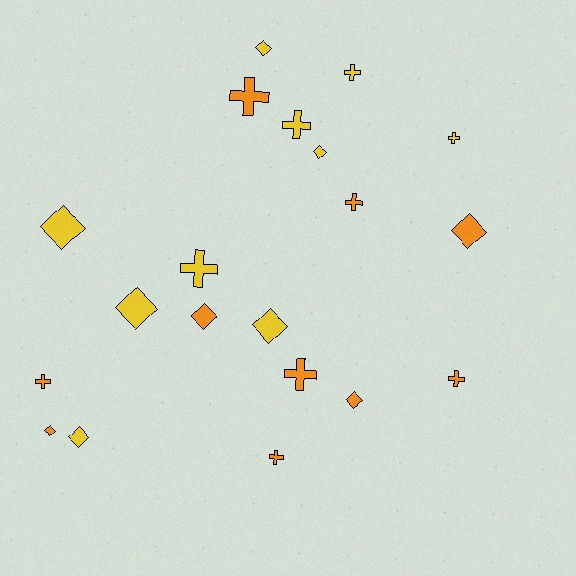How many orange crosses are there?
There are 6 orange crosses.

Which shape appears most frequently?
Cross, with 10 objects.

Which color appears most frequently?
Orange, with 10 objects.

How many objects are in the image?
There are 20 objects.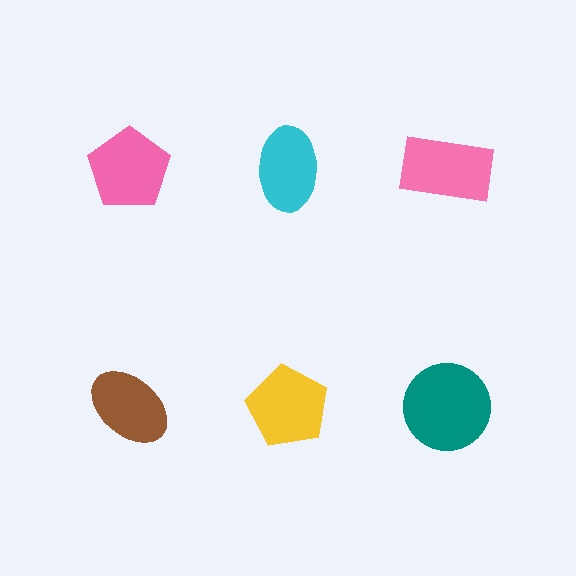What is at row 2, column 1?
A brown ellipse.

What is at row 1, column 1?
A pink pentagon.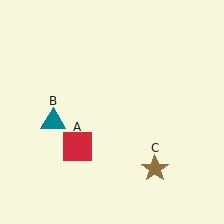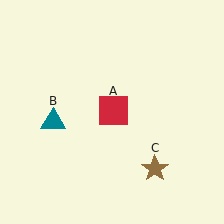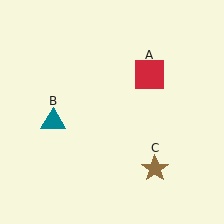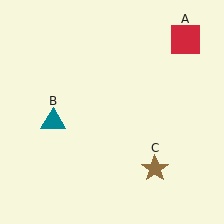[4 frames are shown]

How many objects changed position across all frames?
1 object changed position: red square (object A).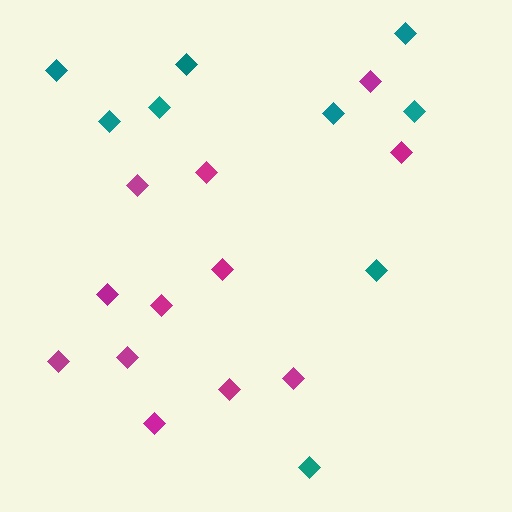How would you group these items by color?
There are 2 groups: one group of teal diamonds (9) and one group of magenta diamonds (12).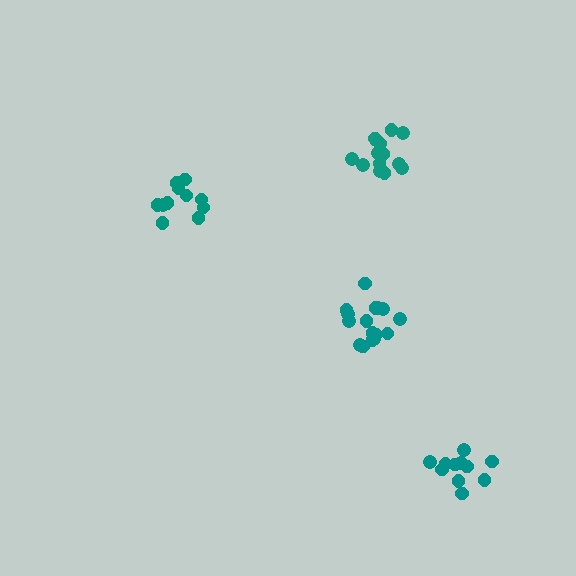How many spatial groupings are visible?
There are 4 spatial groupings.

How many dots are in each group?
Group 1: 11 dots, Group 2: 16 dots, Group 3: 14 dots, Group 4: 11 dots (52 total).